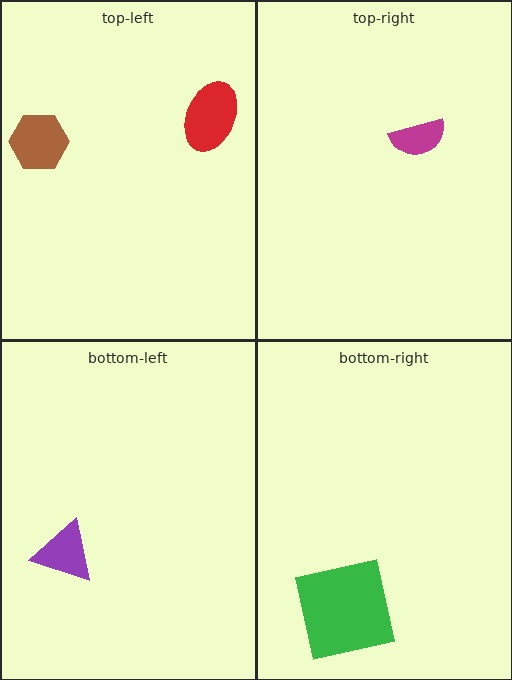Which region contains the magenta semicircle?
The top-right region.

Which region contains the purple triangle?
The bottom-left region.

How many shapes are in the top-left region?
2.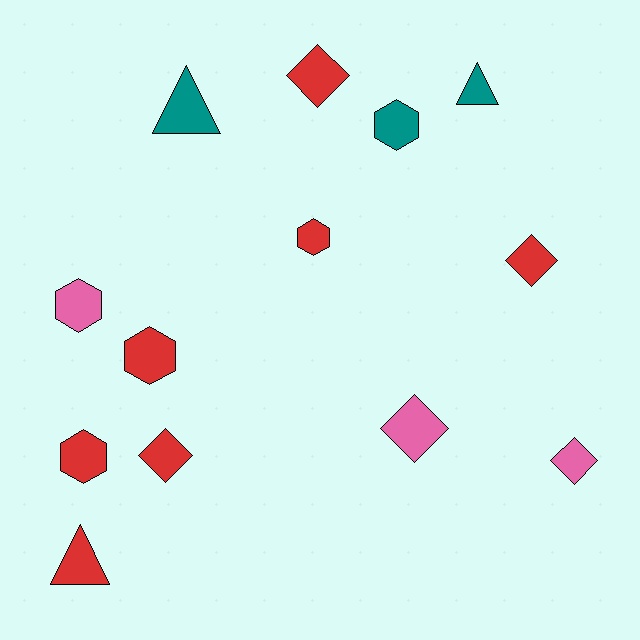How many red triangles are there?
There is 1 red triangle.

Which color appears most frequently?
Red, with 7 objects.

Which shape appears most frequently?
Diamond, with 5 objects.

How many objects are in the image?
There are 13 objects.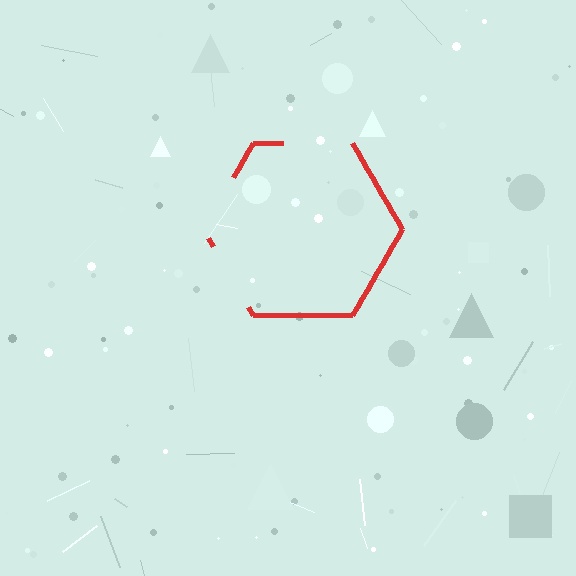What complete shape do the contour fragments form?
The contour fragments form a hexagon.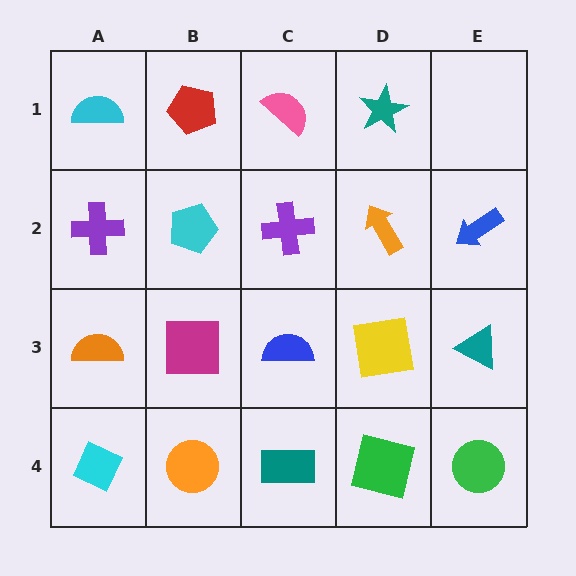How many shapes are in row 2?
5 shapes.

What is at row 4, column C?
A teal rectangle.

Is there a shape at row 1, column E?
No, that cell is empty.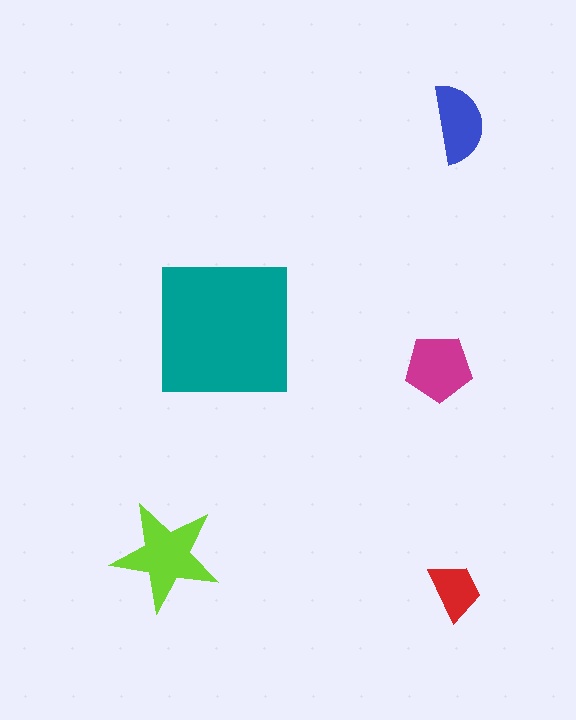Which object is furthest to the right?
The blue semicircle is rightmost.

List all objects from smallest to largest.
The red trapezoid, the blue semicircle, the magenta pentagon, the lime star, the teal square.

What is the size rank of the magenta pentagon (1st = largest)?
3rd.